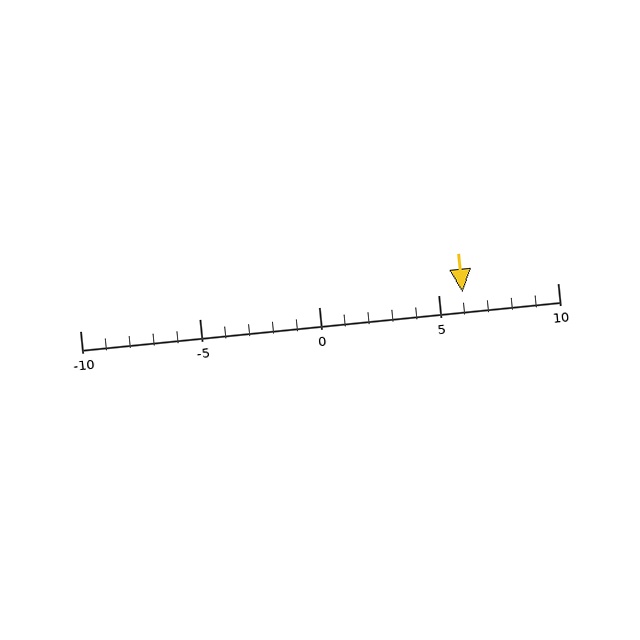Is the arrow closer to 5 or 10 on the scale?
The arrow is closer to 5.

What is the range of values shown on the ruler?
The ruler shows values from -10 to 10.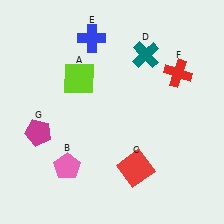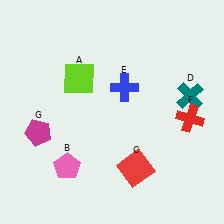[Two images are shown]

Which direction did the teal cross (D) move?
The teal cross (D) moved right.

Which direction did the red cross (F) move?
The red cross (F) moved down.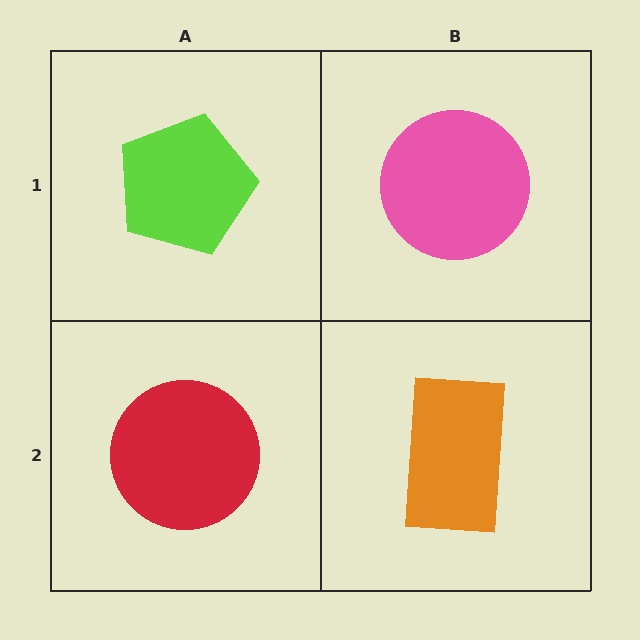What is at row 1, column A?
A lime pentagon.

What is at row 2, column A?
A red circle.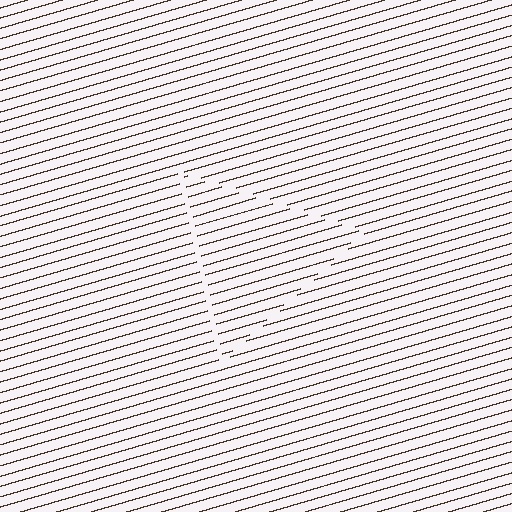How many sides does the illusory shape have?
3 sides — the line-ends trace a triangle.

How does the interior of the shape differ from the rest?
The interior of the shape contains the same grating, shifted by half a period — the contour is defined by the phase discontinuity where line-ends from the inner and outer gratings abut.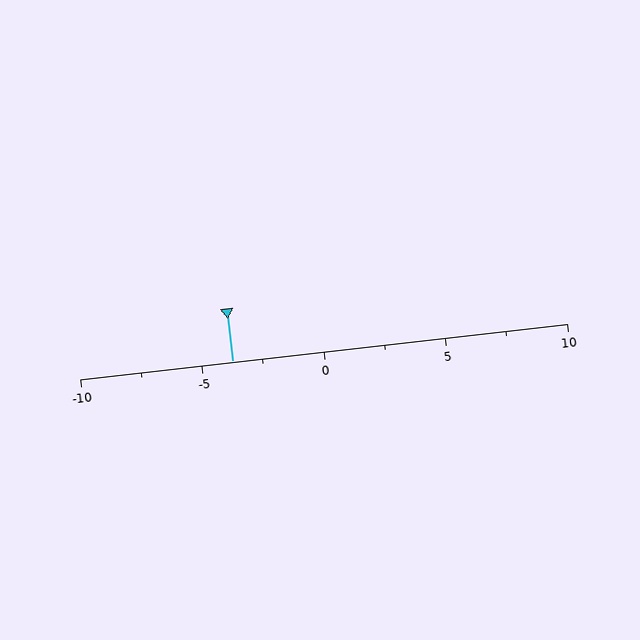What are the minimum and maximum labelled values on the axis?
The axis runs from -10 to 10.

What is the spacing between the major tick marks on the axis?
The major ticks are spaced 5 apart.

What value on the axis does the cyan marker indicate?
The marker indicates approximately -3.8.